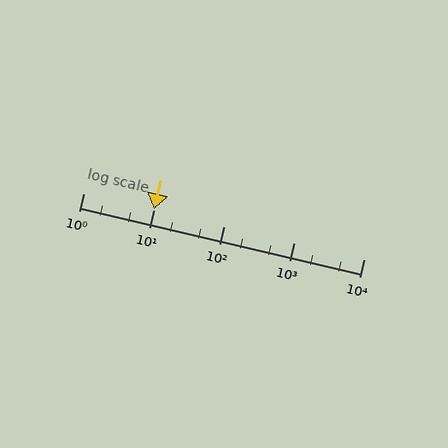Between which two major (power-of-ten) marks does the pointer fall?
The pointer is between 10 and 100.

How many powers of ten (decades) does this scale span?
The scale spans 4 decades, from 1 to 10000.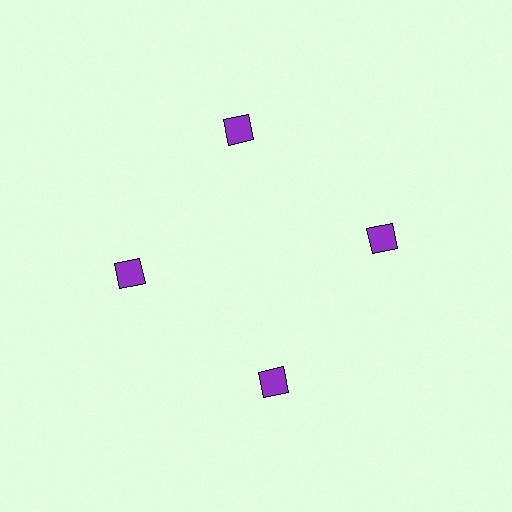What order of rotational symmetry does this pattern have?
This pattern has 4-fold rotational symmetry.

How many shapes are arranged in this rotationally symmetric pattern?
There are 4 shapes, arranged in 4 groups of 1.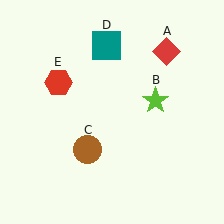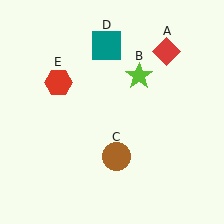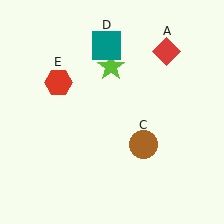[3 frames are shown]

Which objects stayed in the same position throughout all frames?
Red diamond (object A) and teal square (object D) and red hexagon (object E) remained stationary.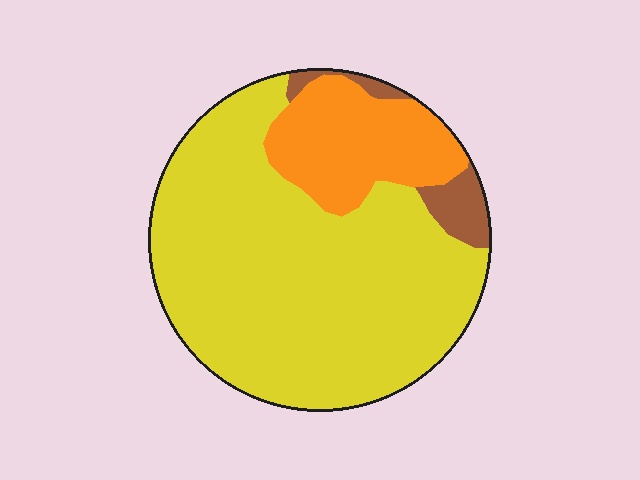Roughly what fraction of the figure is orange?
Orange takes up about one fifth (1/5) of the figure.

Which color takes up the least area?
Brown, at roughly 5%.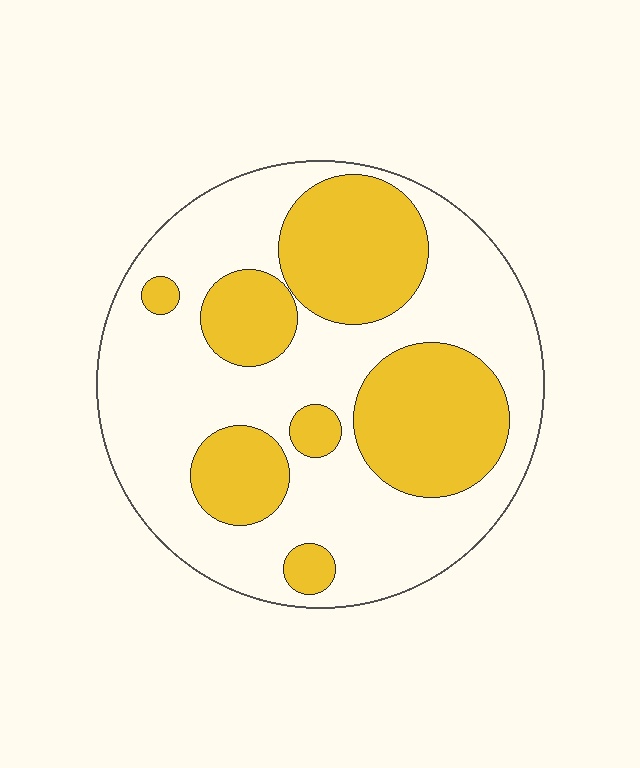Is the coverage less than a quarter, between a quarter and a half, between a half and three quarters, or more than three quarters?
Between a quarter and a half.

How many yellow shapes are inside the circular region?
7.